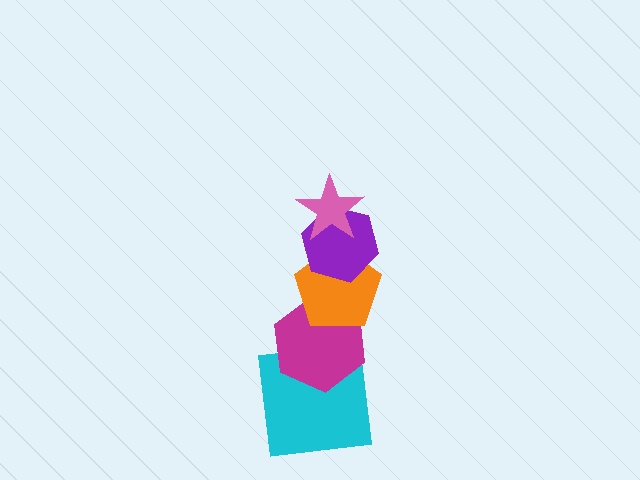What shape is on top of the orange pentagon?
The purple hexagon is on top of the orange pentagon.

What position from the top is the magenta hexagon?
The magenta hexagon is 4th from the top.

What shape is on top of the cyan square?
The magenta hexagon is on top of the cyan square.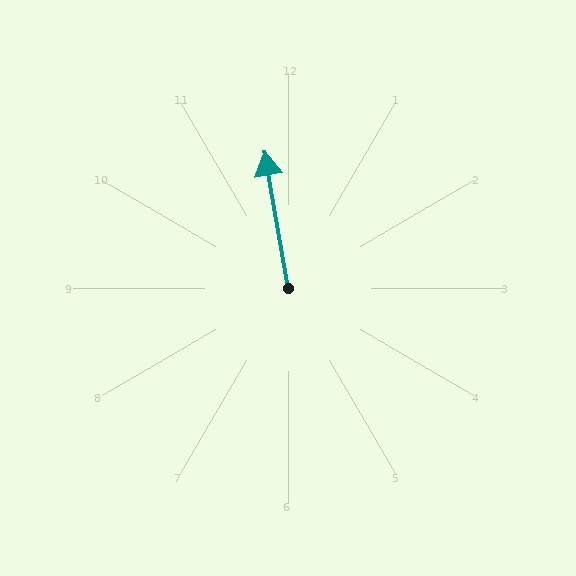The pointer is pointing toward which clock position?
Roughly 12 o'clock.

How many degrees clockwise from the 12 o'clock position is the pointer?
Approximately 350 degrees.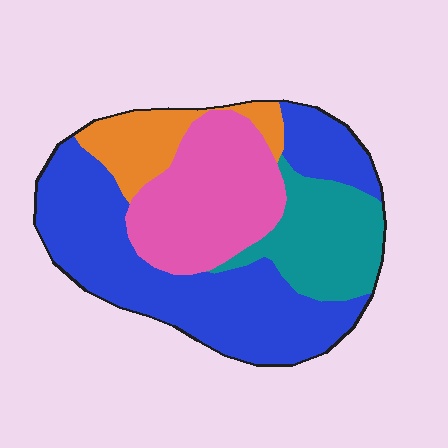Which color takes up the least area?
Orange, at roughly 10%.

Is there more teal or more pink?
Pink.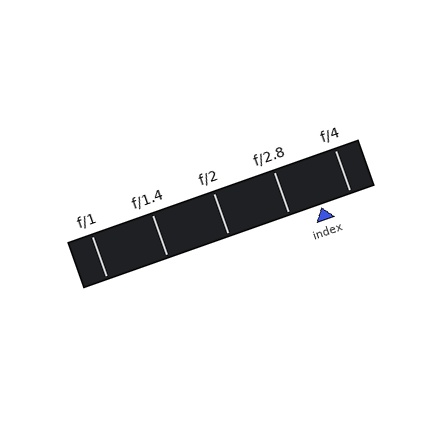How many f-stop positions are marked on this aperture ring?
There are 5 f-stop positions marked.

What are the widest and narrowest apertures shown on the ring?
The widest aperture shown is f/1 and the narrowest is f/4.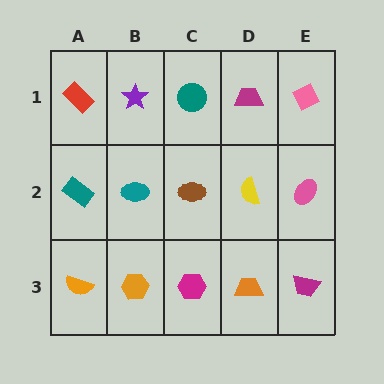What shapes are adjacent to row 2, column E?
A pink diamond (row 1, column E), a magenta trapezoid (row 3, column E), a yellow semicircle (row 2, column D).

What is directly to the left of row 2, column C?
A teal ellipse.